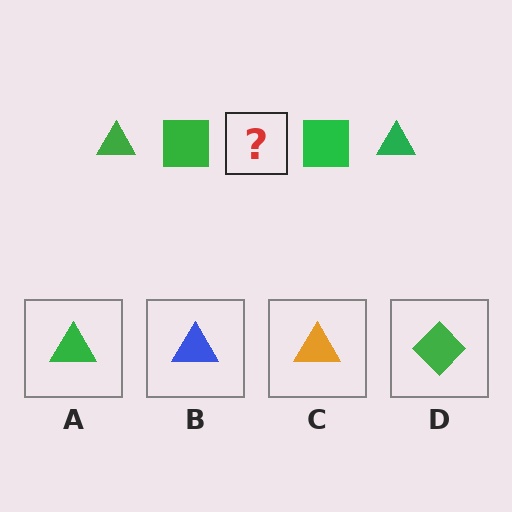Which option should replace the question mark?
Option A.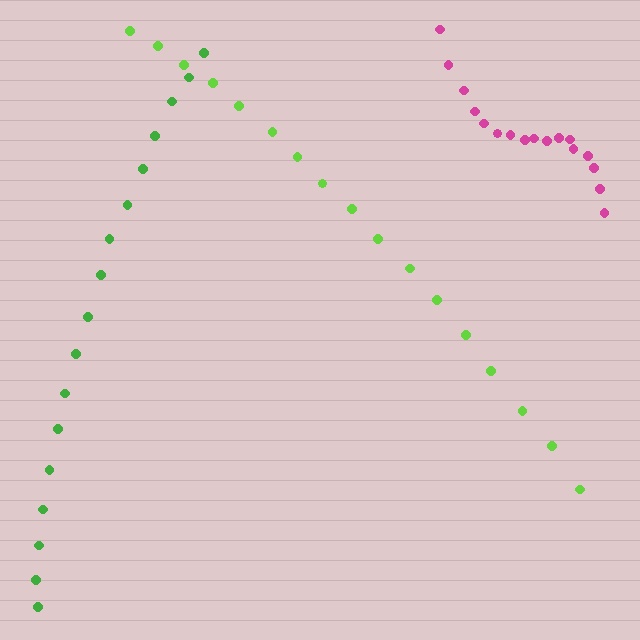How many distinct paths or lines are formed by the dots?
There are 3 distinct paths.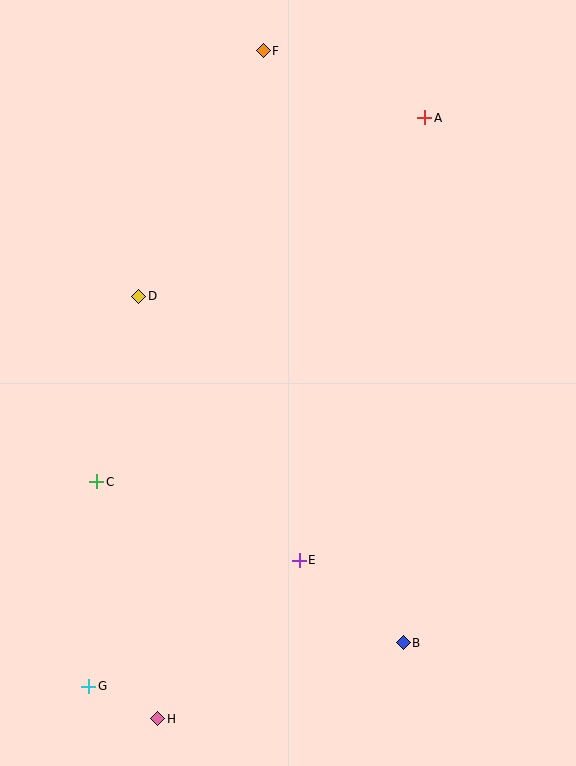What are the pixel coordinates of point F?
Point F is at (263, 51).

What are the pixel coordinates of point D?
Point D is at (139, 296).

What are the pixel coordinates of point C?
Point C is at (97, 482).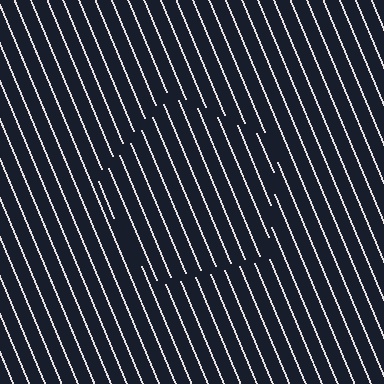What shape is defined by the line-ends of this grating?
An illusory pentagon. The interior of the shape contains the same grating, shifted by half a period — the contour is defined by the phase discontinuity where line-ends from the inner and outer gratings abut.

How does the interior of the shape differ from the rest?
The interior of the shape contains the same grating, shifted by half a period — the contour is defined by the phase discontinuity where line-ends from the inner and outer gratings abut.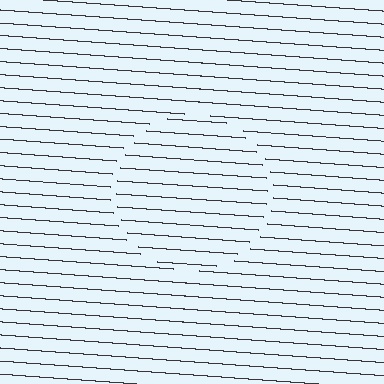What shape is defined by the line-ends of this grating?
An illusory circle. The interior of the shape contains the same grating, shifted by half a period — the contour is defined by the phase discontinuity where line-ends from the inner and outer gratings abut.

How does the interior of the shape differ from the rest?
The interior of the shape contains the same grating, shifted by half a period — the contour is defined by the phase discontinuity where line-ends from the inner and outer gratings abut.